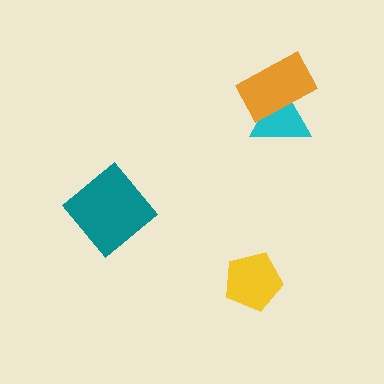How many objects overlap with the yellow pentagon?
0 objects overlap with the yellow pentagon.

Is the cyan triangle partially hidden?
Yes, it is partially covered by another shape.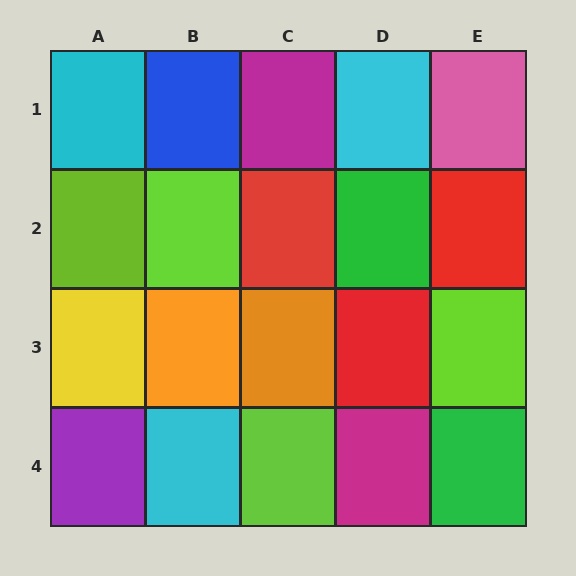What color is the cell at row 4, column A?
Purple.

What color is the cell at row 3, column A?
Yellow.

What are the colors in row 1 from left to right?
Cyan, blue, magenta, cyan, pink.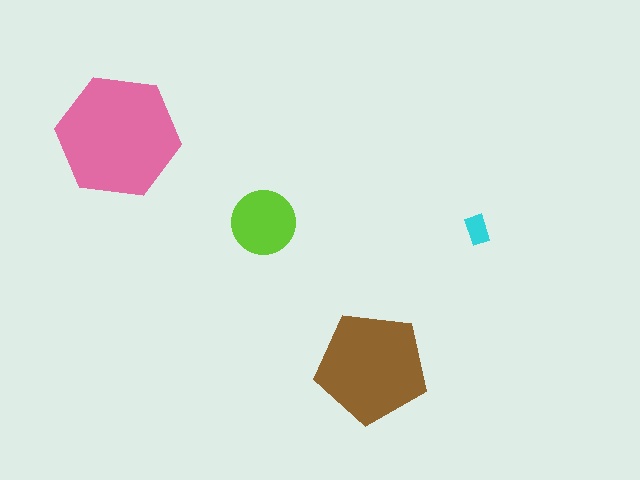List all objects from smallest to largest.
The cyan rectangle, the lime circle, the brown pentagon, the pink hexagon.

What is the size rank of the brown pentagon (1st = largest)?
2nd.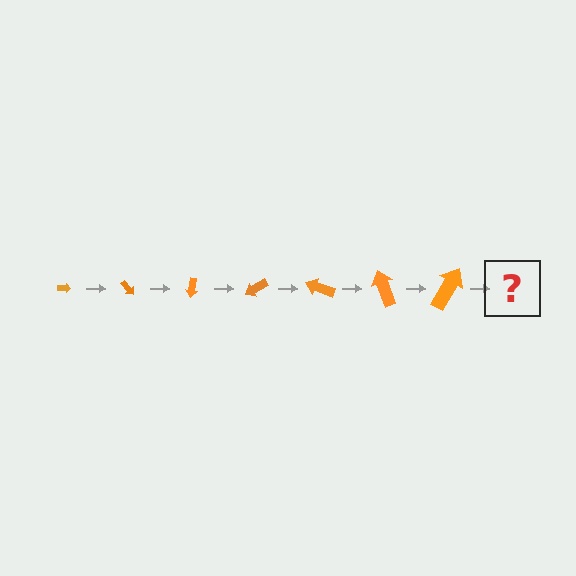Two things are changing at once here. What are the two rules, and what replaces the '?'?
The two rules are that the arrow grows larger each step and it rotates 50 degrees each step. The '?' should be an arrow, larger than the previous one and rotated 350 degrees from the start.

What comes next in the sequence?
The next element should be an arrow, larger than the previous one and rotated 350 degrees from the start.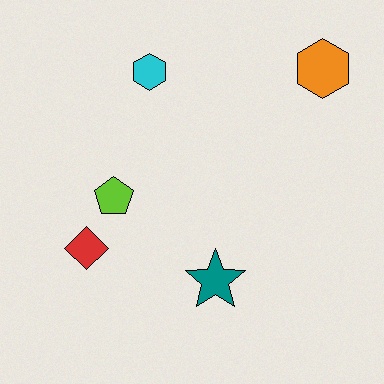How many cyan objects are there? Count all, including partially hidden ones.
There is 1 cyan object.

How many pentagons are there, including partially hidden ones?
There is 1 pentagon.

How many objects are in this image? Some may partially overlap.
There are 5 objects.